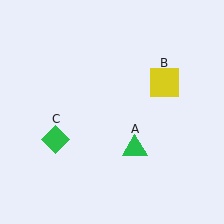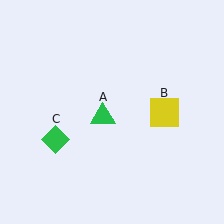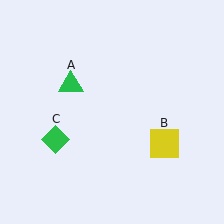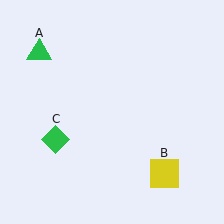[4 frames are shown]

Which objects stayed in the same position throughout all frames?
Green diamond (object C) remained stationary.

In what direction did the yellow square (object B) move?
The yellow square (object B) moved down.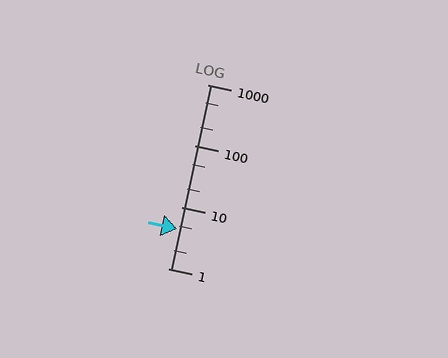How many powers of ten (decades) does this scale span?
The scale spans 3 decades, from 1 to 1000.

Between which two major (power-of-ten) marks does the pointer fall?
The pointer is between 1 and 10.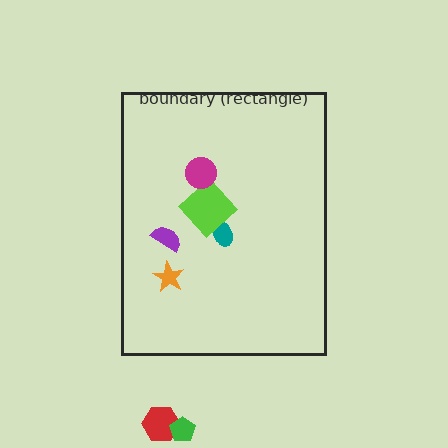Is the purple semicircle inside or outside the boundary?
Inside.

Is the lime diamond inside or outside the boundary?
Inside.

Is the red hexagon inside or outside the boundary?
Outside.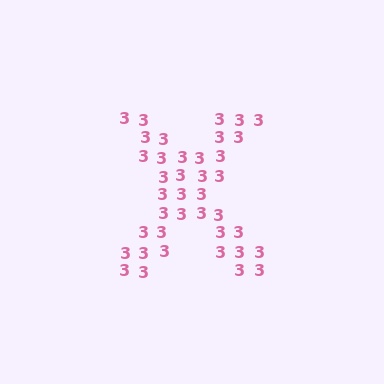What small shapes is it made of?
It is made of small digit 3's.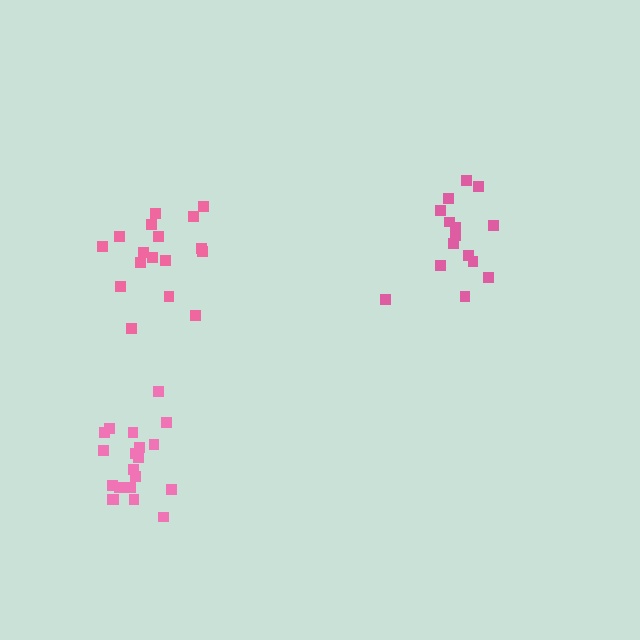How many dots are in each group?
Group 1: 17 dots, Group 2: 20 dots, Group 3: 15 dots (52 total).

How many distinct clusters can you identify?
There are 3 distinct clusters.